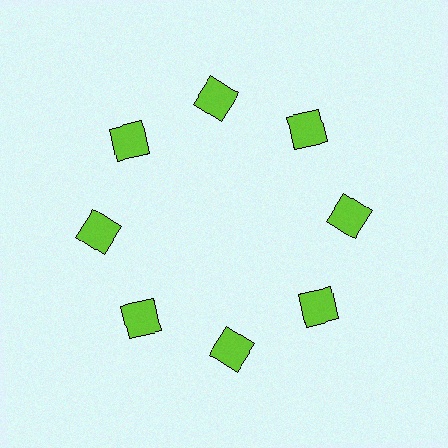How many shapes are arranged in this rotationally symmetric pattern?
There are 8 shapes, arranged in 8 groups of 1.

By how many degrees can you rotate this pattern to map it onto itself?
The pattern maps onto itself every 45 degrees of rotation.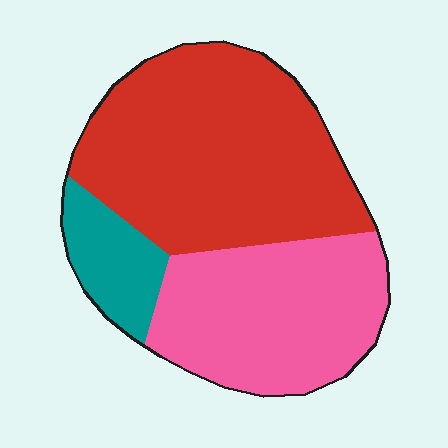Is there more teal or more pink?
Pink.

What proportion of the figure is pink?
Pink covers 36% of the figure.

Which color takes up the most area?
Red, at roughly 50%.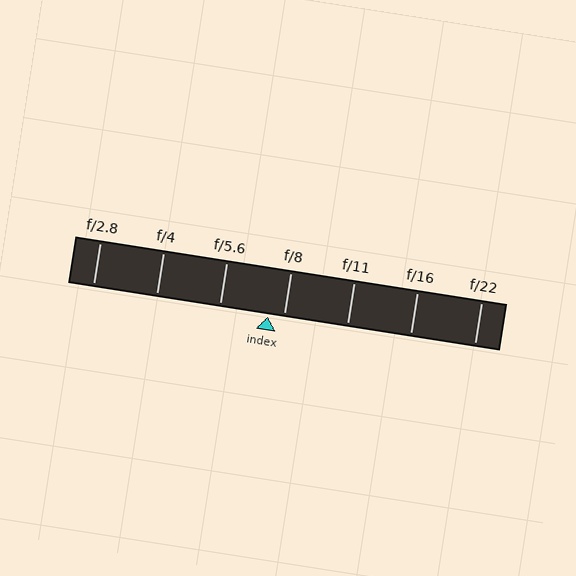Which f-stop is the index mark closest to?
The index mark is closest to f/8.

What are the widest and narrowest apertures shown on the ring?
The widest aperture shown is f/2.8 and the narrowest is f/22.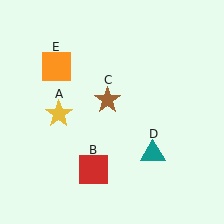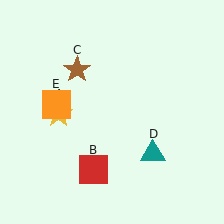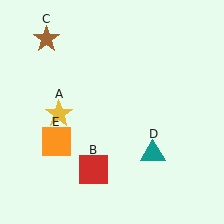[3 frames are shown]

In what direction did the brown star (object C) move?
The brown star (object C) moved up and to the left.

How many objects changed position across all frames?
2 objects changed position: brown star (object C), orange square (object E).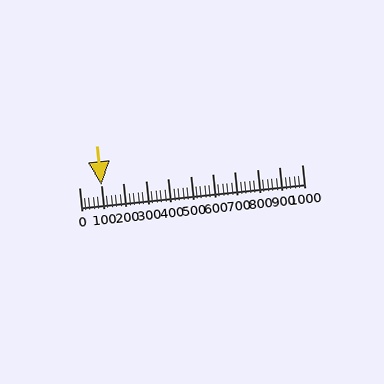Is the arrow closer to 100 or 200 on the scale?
The arrow is closer to 100.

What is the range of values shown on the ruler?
The ruler shows values from 0 to 1000.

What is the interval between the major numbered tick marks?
The major tick marks are spaced 100 units apart.